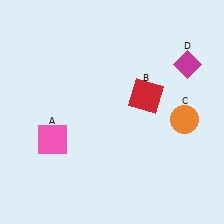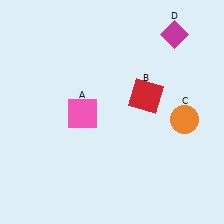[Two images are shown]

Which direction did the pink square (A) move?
The pink square (A) moved right.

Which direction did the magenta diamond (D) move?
The magenta diamond (D) moved up.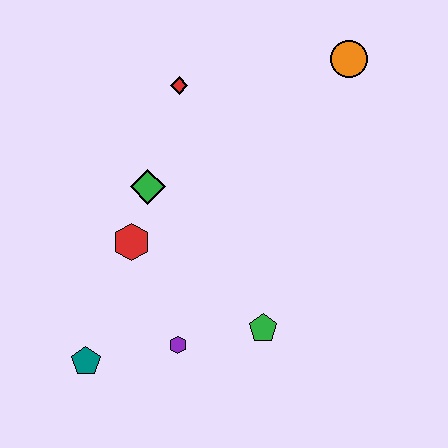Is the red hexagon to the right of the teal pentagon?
Yes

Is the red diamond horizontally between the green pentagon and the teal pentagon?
Yes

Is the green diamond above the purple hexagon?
Yes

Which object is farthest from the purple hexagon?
The orange circle is farthest from the purple hexagon.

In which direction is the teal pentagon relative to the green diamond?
The teal pentagon is below the green diamond.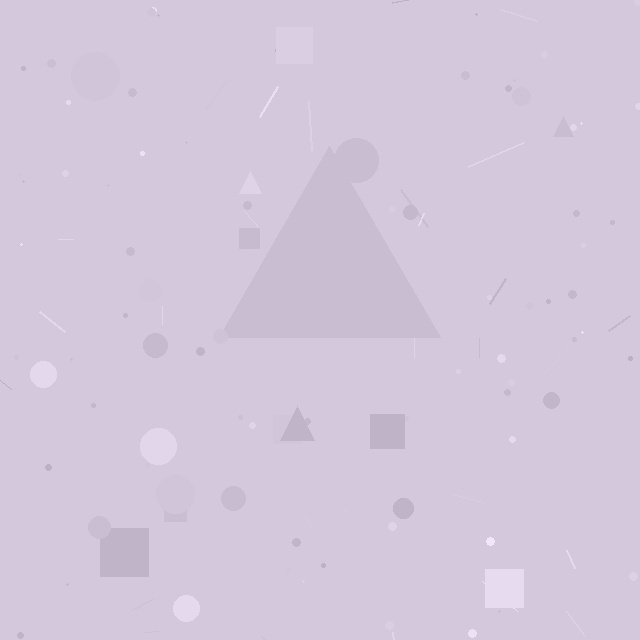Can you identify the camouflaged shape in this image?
The camouflaged shape is a triangle.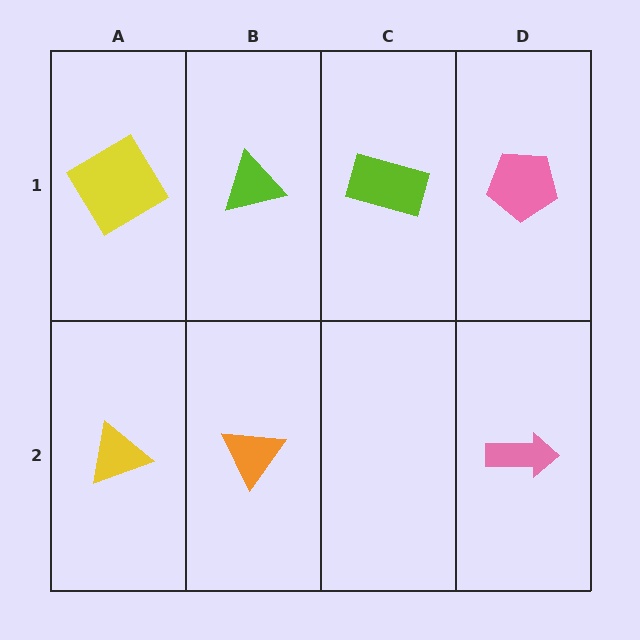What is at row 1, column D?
A pink pentagon.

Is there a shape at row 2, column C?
No, that cell is empty.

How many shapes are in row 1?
4 shapes.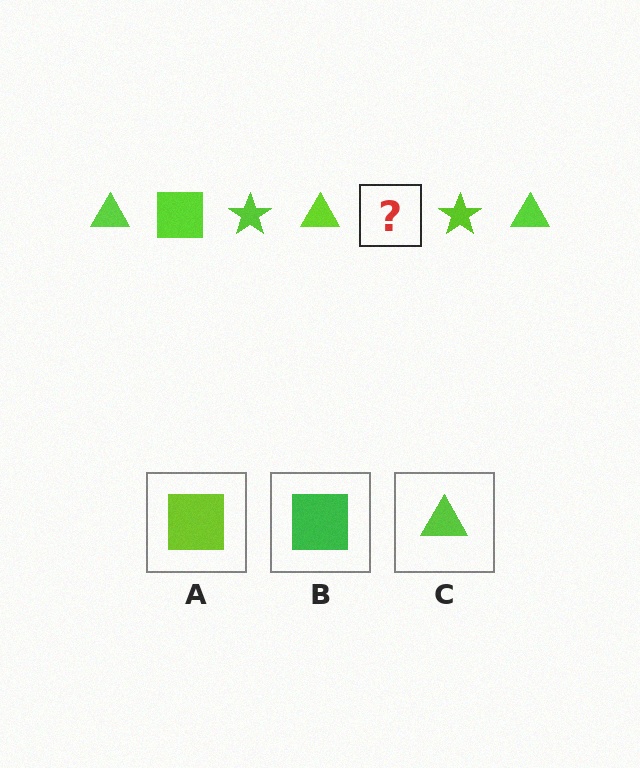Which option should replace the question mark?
Option A.